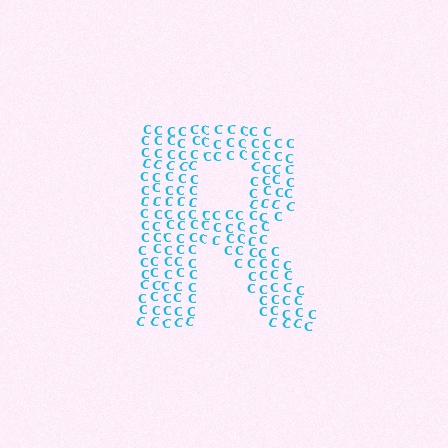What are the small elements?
The small elements are letter C's.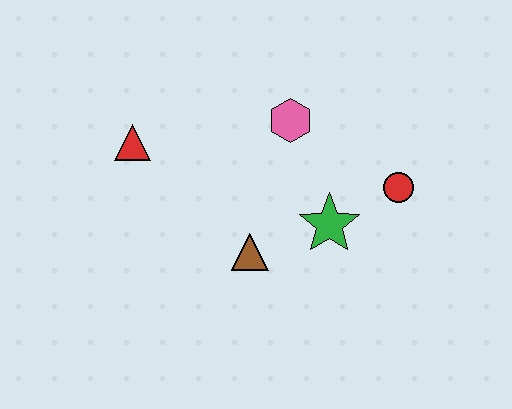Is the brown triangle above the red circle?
No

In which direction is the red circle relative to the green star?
The red circle is to the right of the green star.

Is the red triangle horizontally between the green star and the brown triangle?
No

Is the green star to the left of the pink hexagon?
No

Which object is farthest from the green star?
The red triangle is farthest from the green star.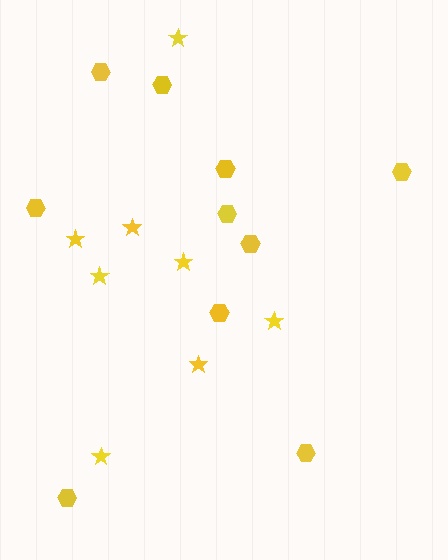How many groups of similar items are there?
There are 2 groups: one group of stars (8) and one group of hexagons (10).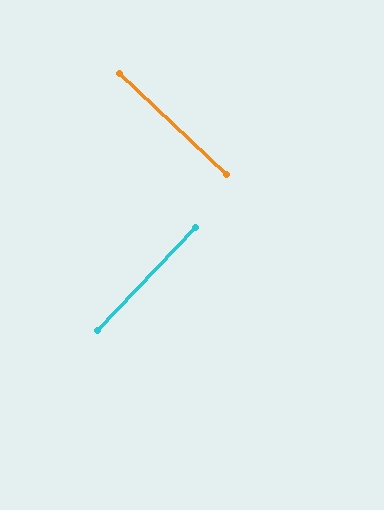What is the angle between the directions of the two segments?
Approximately 90 degrees.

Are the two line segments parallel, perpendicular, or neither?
Perpendicular — they meet at approximately 90°.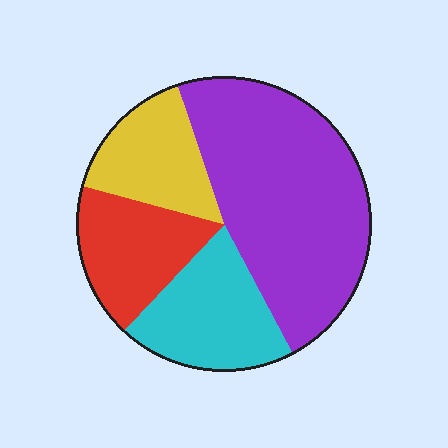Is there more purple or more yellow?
Purple.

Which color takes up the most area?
Purple, at roughly 45%.